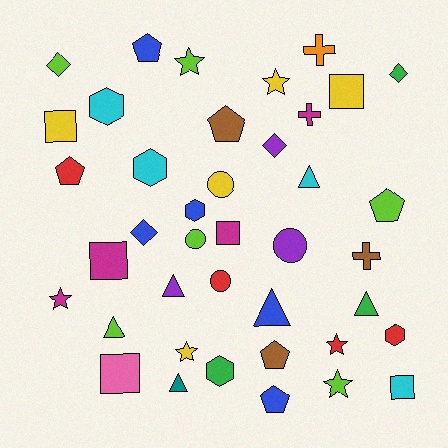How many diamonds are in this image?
There are 4 diamonds.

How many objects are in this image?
There are 40 objects.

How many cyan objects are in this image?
There are 4 cyan objects.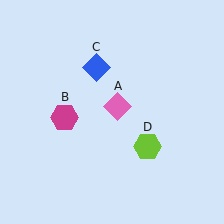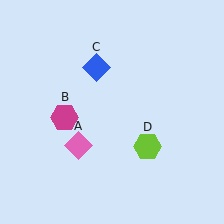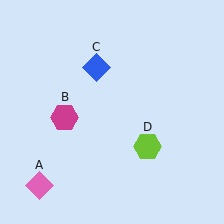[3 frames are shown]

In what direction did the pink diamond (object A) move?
The pink diamond (object A) moved down and to the left.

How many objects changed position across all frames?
1 object changed position: pink diamond (object A).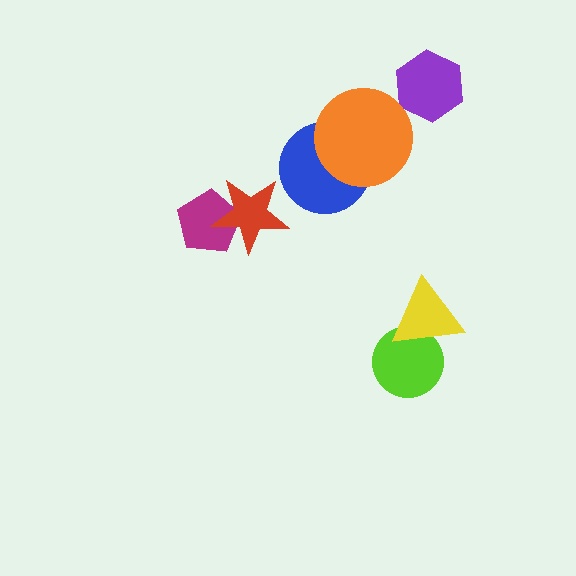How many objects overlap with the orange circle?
1 object overlaps with the orange circle.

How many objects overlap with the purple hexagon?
0 objects overlap with the purple hexagon.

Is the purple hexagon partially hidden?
No, no other shape covers it.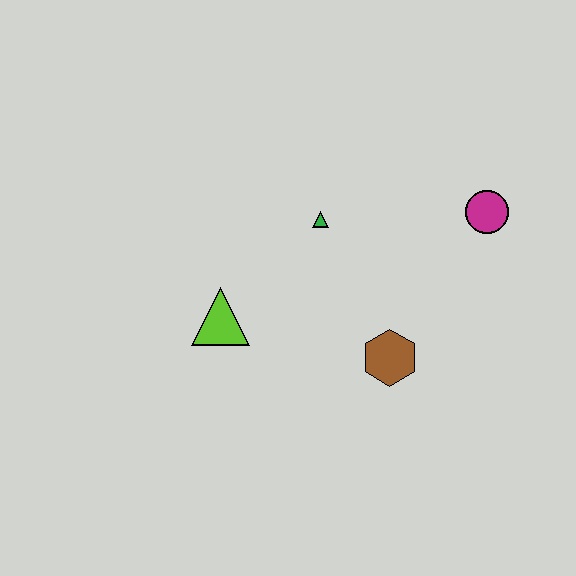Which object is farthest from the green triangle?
The magenta circle is farthest from the green triangle.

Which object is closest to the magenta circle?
The green triangle is closest to the magenta circle.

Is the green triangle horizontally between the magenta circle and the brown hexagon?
No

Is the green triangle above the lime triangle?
Yes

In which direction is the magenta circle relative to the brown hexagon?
The magenta circle is above the brown hexagon.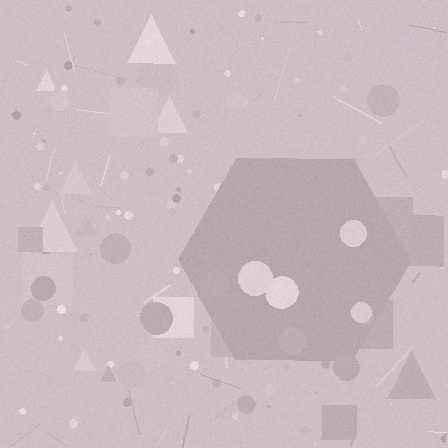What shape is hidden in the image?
A hexagon is hidden in the image.